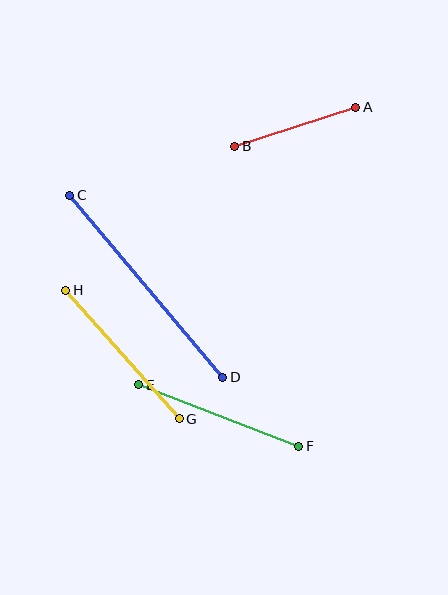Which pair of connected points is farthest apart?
Points C and D are farthest apart.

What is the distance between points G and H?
The distance is approximately 171 pixels.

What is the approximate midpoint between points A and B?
The midpoint is at approximately (295, 127) pixels.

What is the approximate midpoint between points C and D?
The midpoint is at approximately (146, 286) pixels.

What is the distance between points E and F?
The distance is approximately 171 pixels.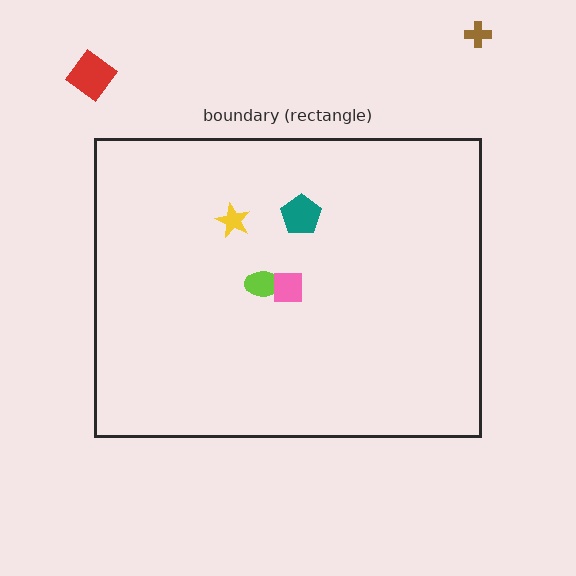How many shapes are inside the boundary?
4 inside, 2 outside.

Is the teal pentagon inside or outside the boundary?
Inside.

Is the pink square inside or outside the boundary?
Inside.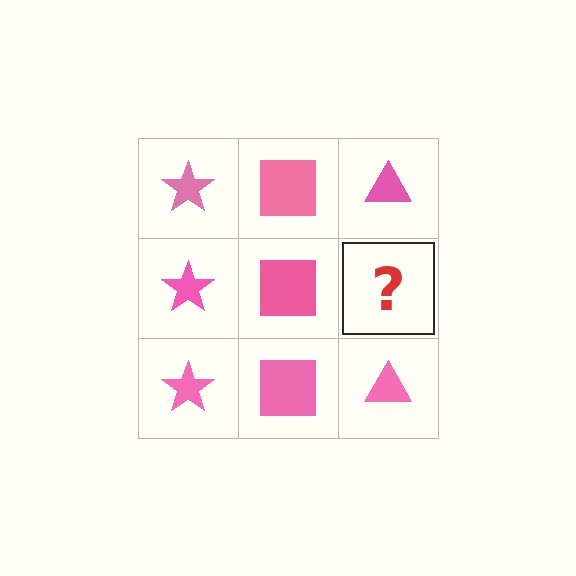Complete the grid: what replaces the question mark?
The question mark should be replaced with a pink triangle.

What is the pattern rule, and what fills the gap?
The rule is that each column has a consistent shape. The gap should be filled with a pink triangle.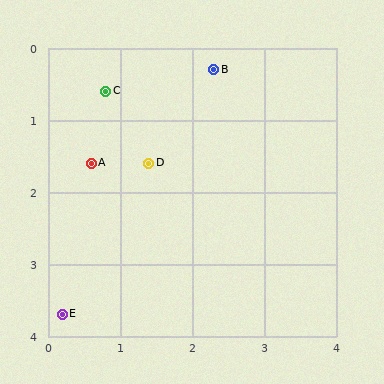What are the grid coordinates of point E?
Point E is at approximately (0.2, 3.7).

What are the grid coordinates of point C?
Point C is at approximately (0.8, 0.6).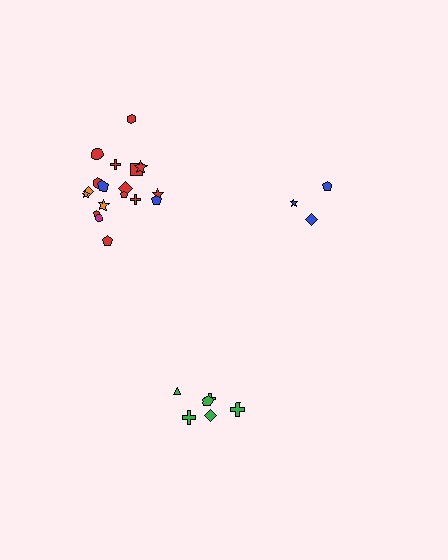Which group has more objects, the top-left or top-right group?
The top-left group.